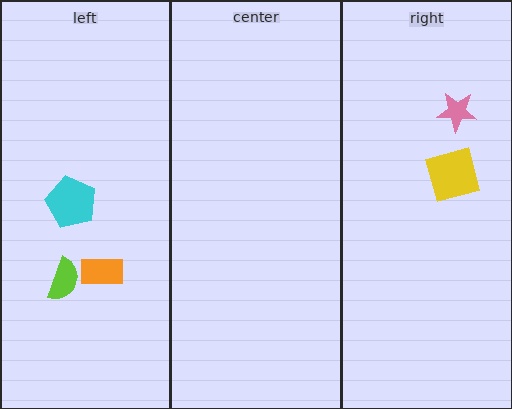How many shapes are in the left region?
3.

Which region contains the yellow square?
The right region.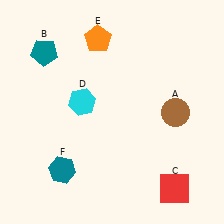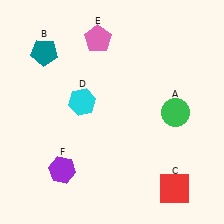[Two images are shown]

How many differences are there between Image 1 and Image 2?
There are 3 differences between the two images.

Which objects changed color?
A changed from brown to green. E changed from orange to pink. F changed from teal to purple.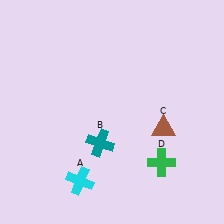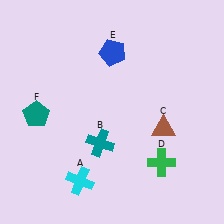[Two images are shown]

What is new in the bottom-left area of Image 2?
A teal pentagon (F) was added in the bottom-left area of Image 2.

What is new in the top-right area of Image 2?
A blue pentagon (E) was added in the top-right area of Image 2.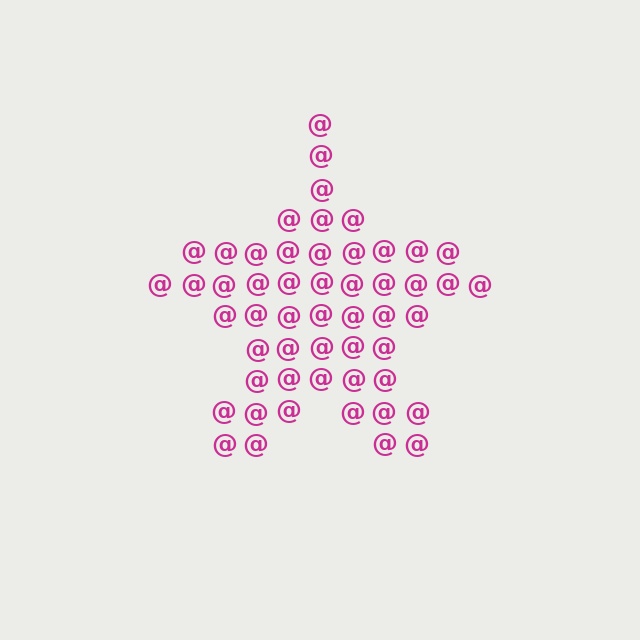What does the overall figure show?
The overall figure shows a star.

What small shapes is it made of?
It is made of small at signs.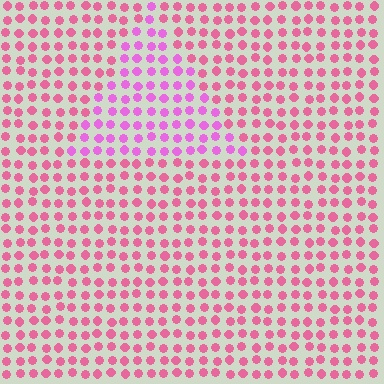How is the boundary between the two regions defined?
The boundary is defined purely by a slight shift in hue (about 33 degrees). Spacing, size, and orientation are identical on both sides.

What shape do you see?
I see a triangle.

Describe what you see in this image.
The image is filled with small pink elements in a uniform arrangement. A triangle-shaped region is visible where the elements are tinted to a slightly different hue, forming a subtle color boundary.